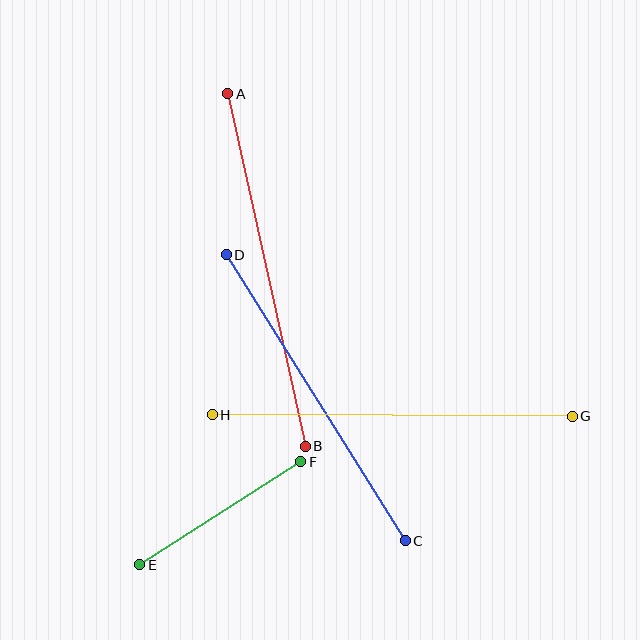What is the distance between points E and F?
The distance is approximately 191 pixels.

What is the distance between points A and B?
The distance is approximately 361 pixels.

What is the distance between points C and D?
The distance is approximately 338 pixels.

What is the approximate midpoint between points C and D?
The midpoint is at approximately (316, 398) pixels.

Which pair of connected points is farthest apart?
Points A and B are farthest apart.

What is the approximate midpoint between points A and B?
The midpoint is at approximately (267, 270) pixels.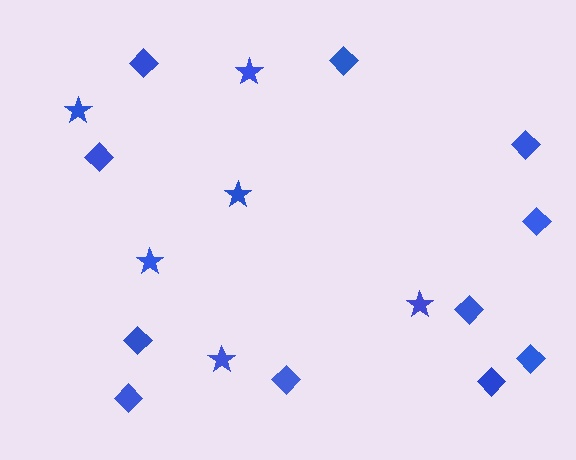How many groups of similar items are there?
There are 2 groups: one group of diamonds (11) and one group of stars (6).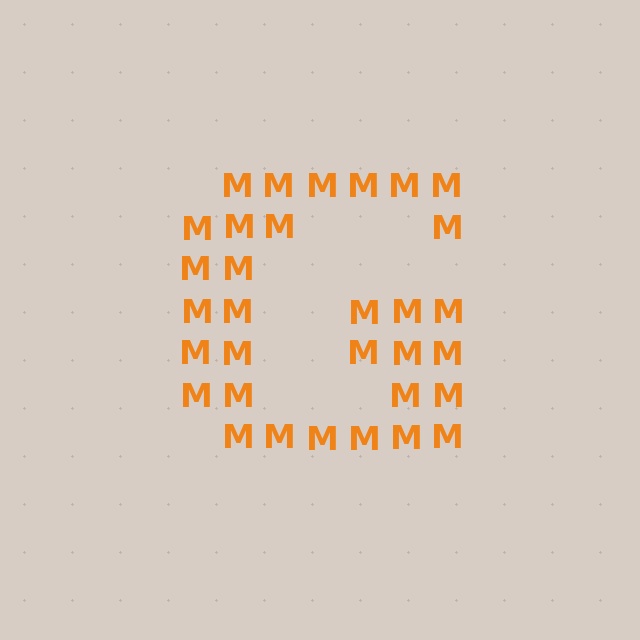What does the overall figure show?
The overall figure shows the letter G.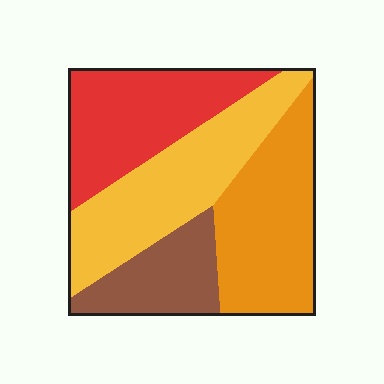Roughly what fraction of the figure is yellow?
Yellow covers around 30% of the figure.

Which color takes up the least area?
Brown, at roughly 15%.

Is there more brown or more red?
Red.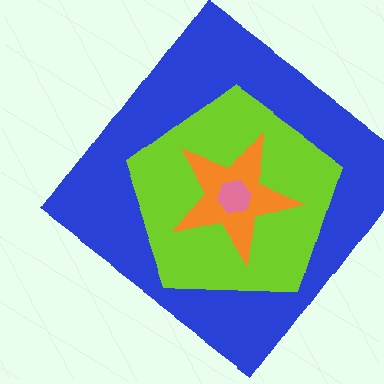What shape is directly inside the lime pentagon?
The orange star.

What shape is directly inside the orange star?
The pink hexagon.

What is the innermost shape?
The pink hexagon.